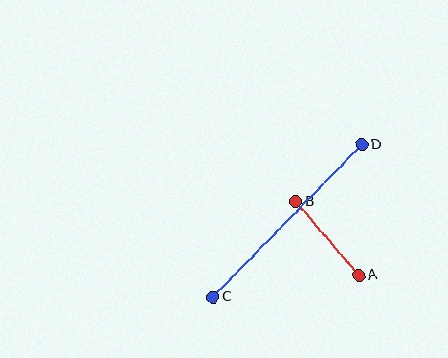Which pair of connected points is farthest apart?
Points C and D are farthest apart.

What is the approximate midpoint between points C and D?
The midpoint is at approximately (288, 221) pixels.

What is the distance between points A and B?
The distance is approximately 97 pixels.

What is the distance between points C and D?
The distance is approximately 213 pixels.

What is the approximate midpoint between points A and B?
The midpoint is at approximately (327, 239) pixels.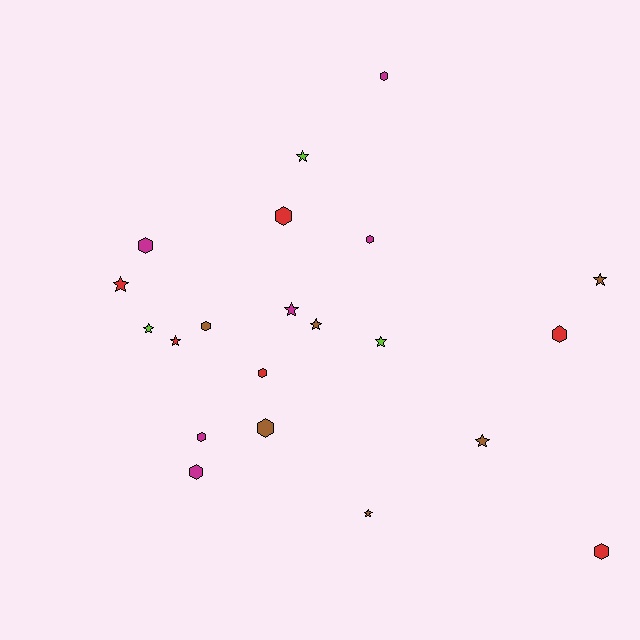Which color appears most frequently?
Magenta, with 6 objects.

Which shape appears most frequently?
Hexagon, with 11 objects.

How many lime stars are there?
There are 3 lime stars.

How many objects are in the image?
There are 21 objects.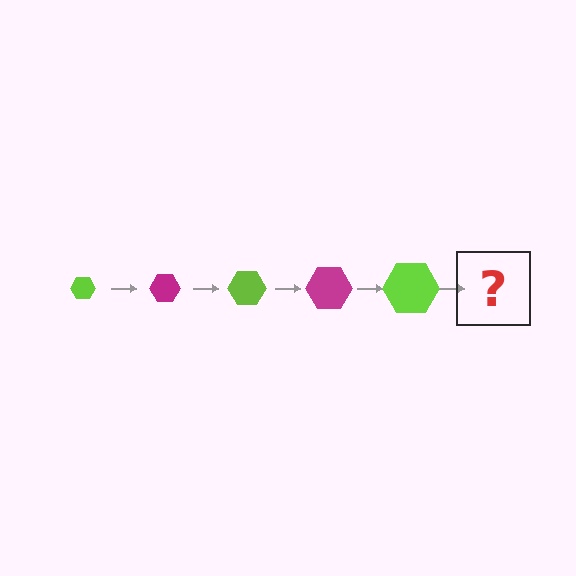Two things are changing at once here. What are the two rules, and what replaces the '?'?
The two rules are that the hexagon grows larger each step and the color cycles through lime and magenta. The '?' should be a magenta hexagon, larger than the previous one.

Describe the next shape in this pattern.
It should be a magenta hexagon, larger than the previous one.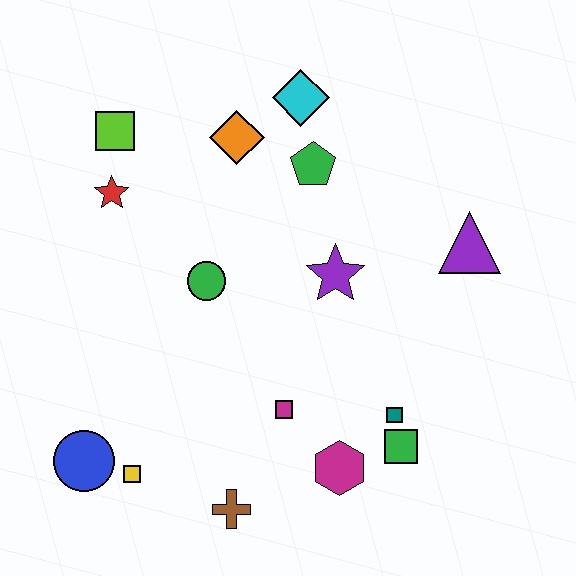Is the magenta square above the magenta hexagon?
Yes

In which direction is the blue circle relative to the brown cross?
The blue circle is to the left of the brown cross.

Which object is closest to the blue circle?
The yellow square is closest to the blue circle.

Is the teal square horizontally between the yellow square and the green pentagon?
No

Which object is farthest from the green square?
The lime square is farthest from the green square.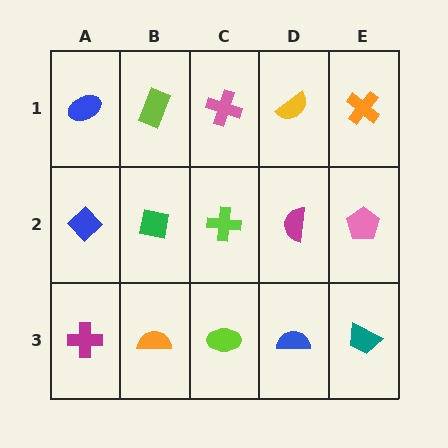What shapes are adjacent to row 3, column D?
A magenta semicircle (row 2, column D), a lime ellipse (row 3, column C), a teal trapezoid (row 3, column E).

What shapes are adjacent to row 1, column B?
A green square (row 2, column B), a blue ellipse (row 1, column A), a pink cross (row 1, column C).